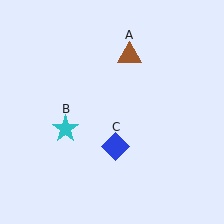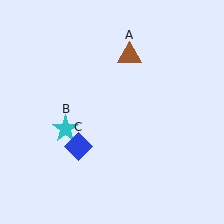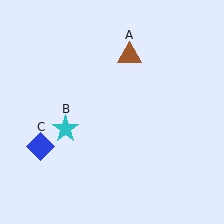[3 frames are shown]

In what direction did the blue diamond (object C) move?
The blue diamond (object C) moved left.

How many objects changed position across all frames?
1 object changed position: blue diamond (object C).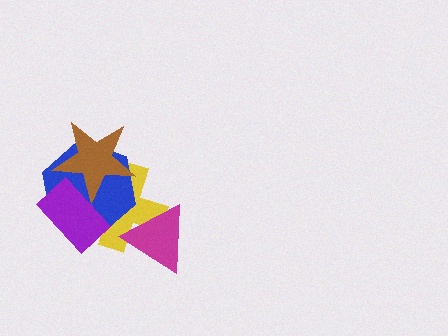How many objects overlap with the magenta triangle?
1 object overlaps with the magenta triangle.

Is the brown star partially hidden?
Yes, it is partially covered by another shape.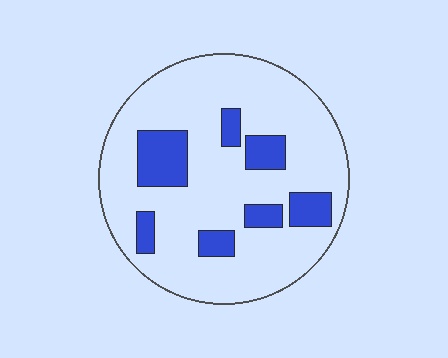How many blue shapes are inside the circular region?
7.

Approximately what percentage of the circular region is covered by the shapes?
Approximately 20%.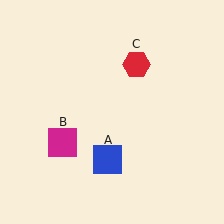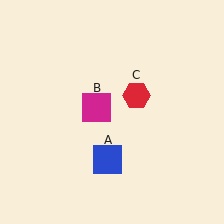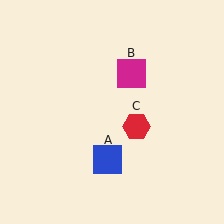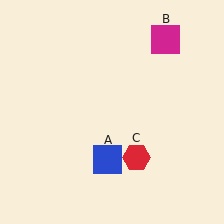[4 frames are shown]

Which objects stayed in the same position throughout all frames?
Blue square (object A) remained stationary.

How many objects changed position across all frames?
2 objects changed position: magenta square (object B), red hexagon (object C).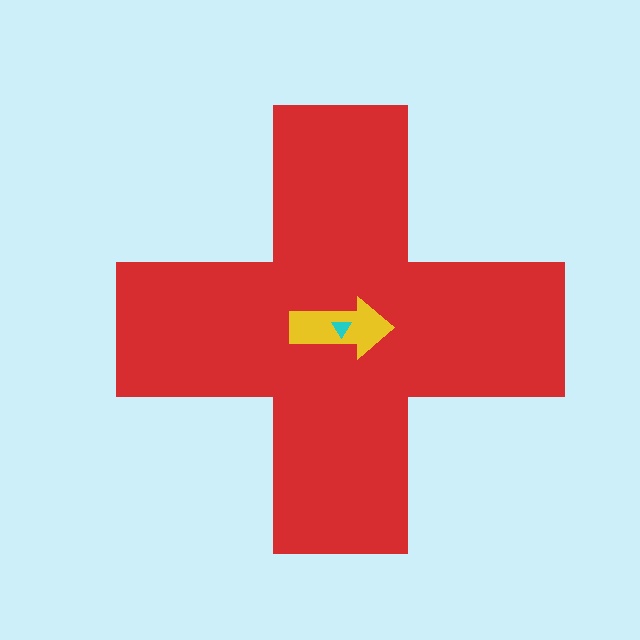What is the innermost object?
The cyan triangle.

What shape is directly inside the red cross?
The yellow arrow.